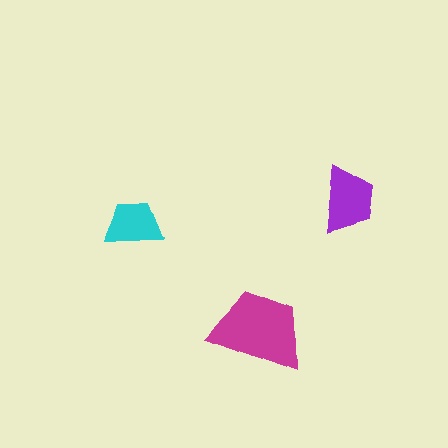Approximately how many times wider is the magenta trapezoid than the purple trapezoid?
About 1.5 times wider.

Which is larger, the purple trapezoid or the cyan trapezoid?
The purple one.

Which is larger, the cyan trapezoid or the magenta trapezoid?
The magenta one.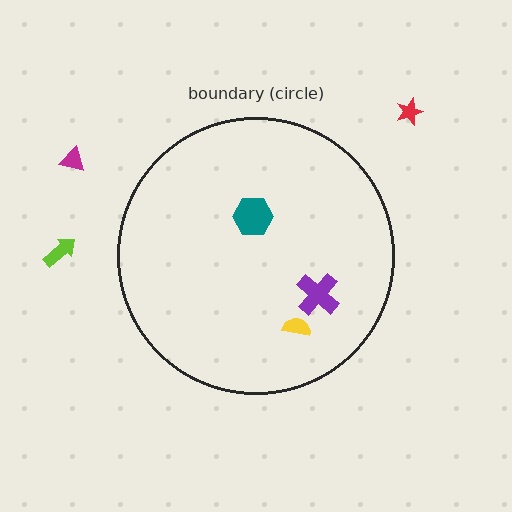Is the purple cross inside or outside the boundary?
Inside.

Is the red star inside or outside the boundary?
Outside.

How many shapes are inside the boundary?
3 inside, 3 outside.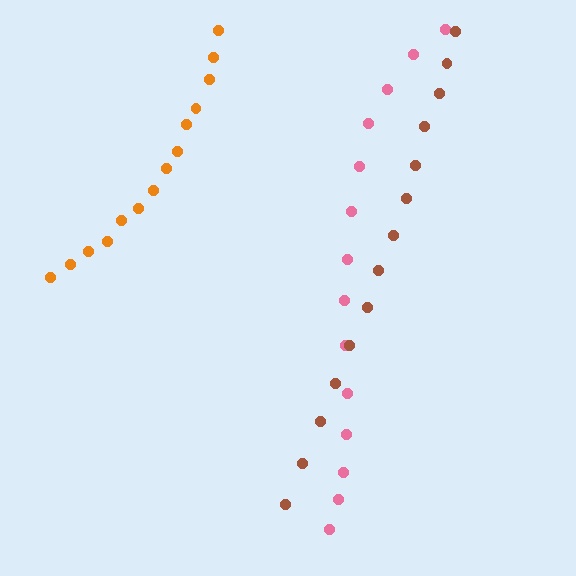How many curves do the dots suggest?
There are 3 distinct paths.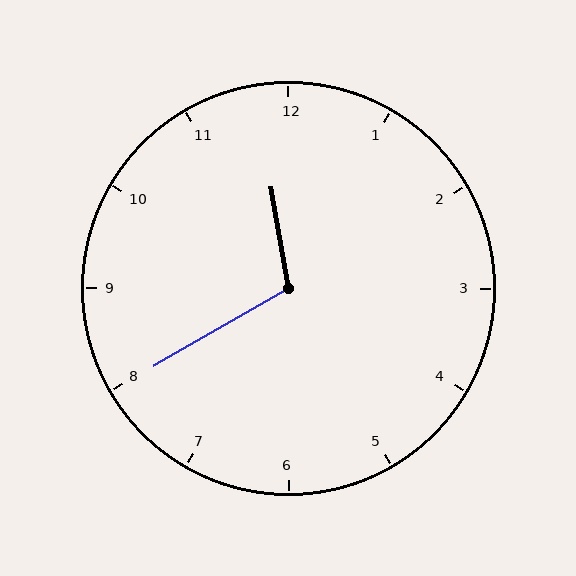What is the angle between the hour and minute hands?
Approximately 110 degrees.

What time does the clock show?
11:40.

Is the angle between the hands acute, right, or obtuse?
It is obtuse.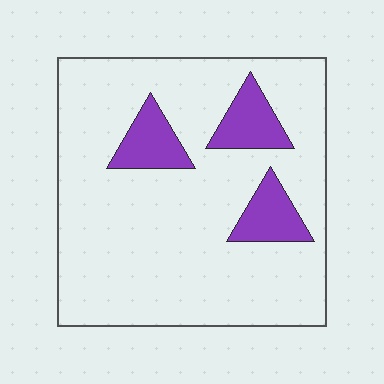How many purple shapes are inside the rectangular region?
3.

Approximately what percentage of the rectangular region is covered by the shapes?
Approximately 15%.